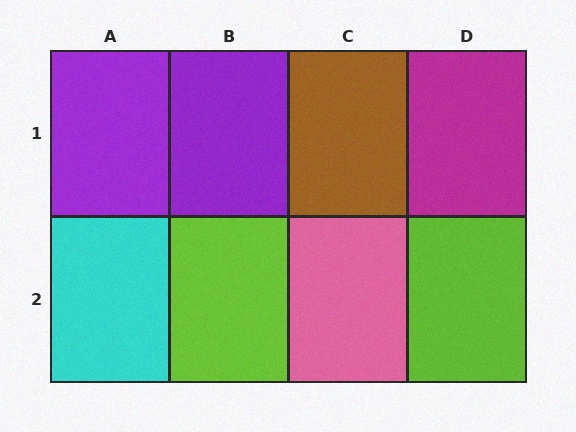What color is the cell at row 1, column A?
Purple.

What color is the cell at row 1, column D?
Magenta.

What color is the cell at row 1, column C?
Brown.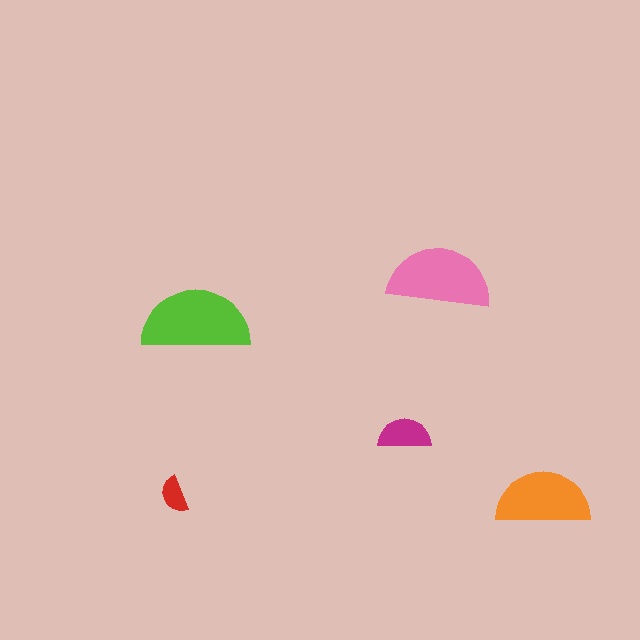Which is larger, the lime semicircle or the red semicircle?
The lime one.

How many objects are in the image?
There are 5 objects in the image.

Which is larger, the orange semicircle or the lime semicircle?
The lime one.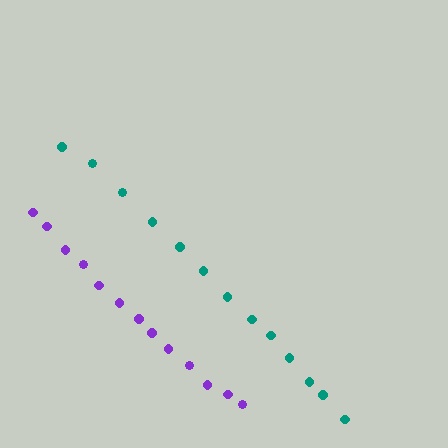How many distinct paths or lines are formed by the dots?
There are 2 distinct paths.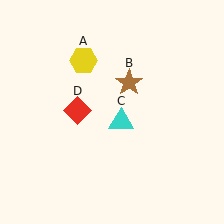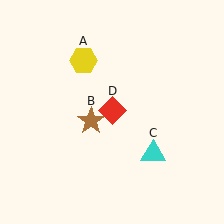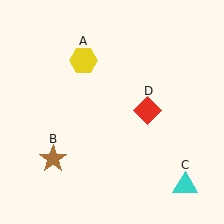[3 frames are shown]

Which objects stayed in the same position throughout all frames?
Yellow hexagon (object A) remained stationary.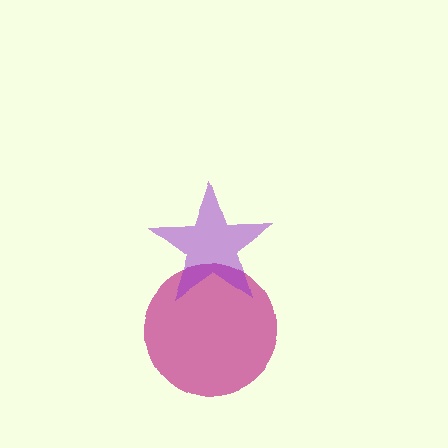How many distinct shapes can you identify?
There are 2 distinct shapes: a magenta circle, a purple star.